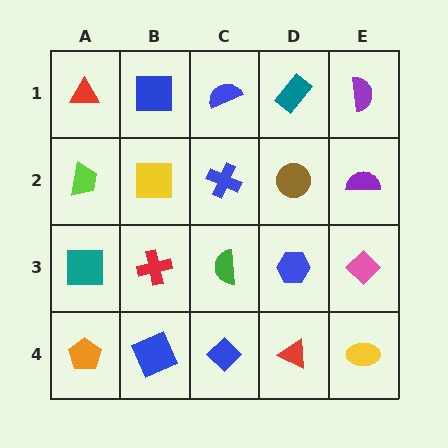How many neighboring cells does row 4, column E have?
2.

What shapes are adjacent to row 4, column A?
A teal square (row 3, column A), a blue square (row 4, column B).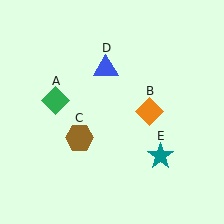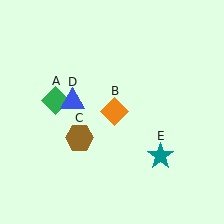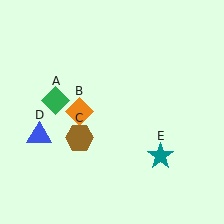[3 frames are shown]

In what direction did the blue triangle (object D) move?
The blue triangle (object D) moved down and to the left.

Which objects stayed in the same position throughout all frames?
Green diamond (object A) and brown hexagon (object C) and teal star (object E) remained stationary.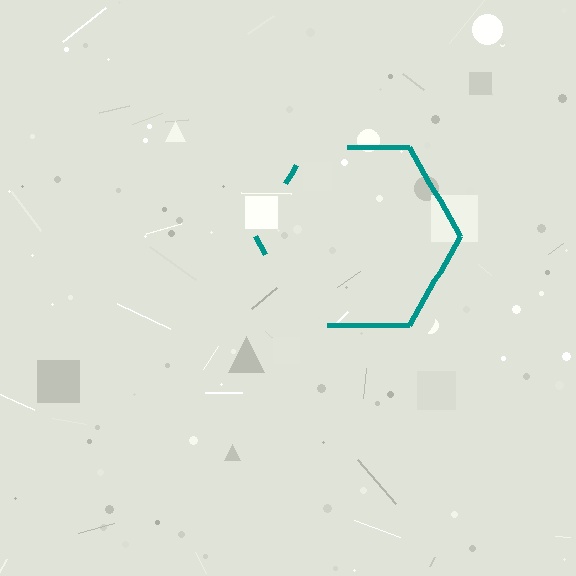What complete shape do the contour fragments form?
The contour fragments form a hexagon.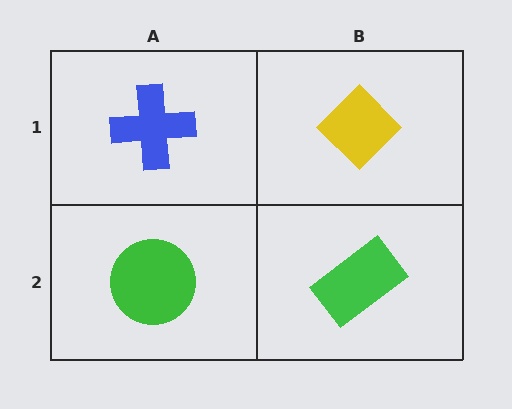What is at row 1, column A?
A blue cross.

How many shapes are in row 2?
2 shapes.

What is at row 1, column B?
A yellow diamond.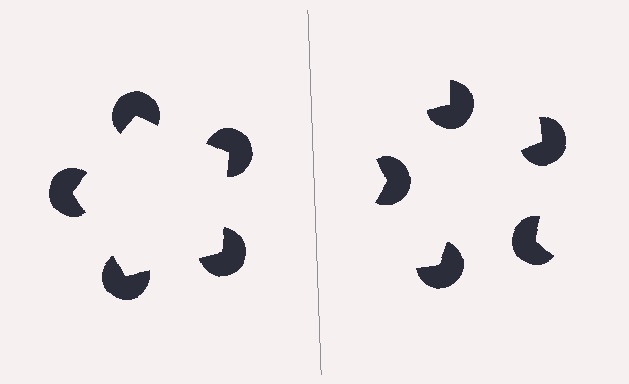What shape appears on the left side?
An illusory pentagon.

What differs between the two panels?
The pac-man discs are positioned identically on both sides; only the wedge orientations differ. On the left they align to a pentagon; on the right they are misaligned.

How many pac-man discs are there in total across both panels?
10 — 5 on each side.